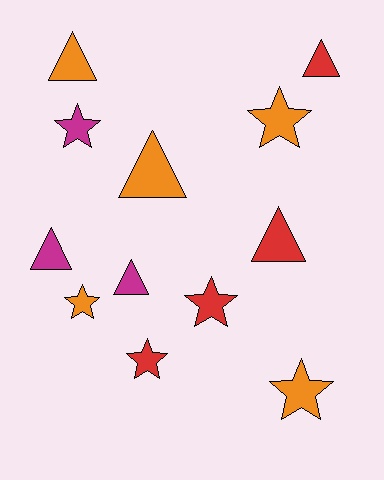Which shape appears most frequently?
Triangle, with 6 objects.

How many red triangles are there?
There are 2 red triangles.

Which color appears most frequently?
Orange, with 5 objects.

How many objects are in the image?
There are 12 objects.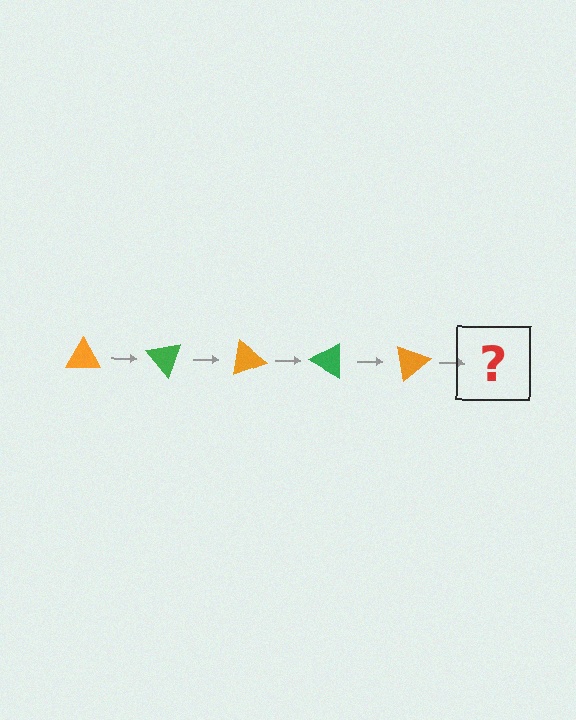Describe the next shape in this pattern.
It should be a green triangle, rotated 250 degrees from the start.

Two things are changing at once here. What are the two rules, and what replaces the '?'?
The two rules are that it rotates 50 degrees each step and the color cycles through orange and green. The '?' should be a green triangle, rotated 250 degrees from the start.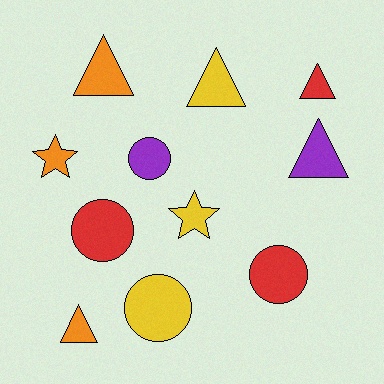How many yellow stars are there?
There is 1 yellow star.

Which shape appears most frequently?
Triangle, with 5 objects.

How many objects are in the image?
There are 11 objects.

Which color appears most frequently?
Orange, with 3 objects.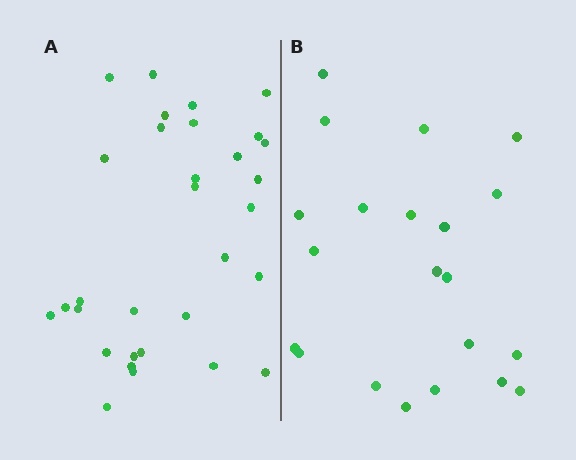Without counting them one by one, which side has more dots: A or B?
Region A (the left region) has more dots.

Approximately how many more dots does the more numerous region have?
Region A has roughly 10 or so more dots than region B.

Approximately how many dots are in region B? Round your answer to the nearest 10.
About 20 dots. (The exact count is 21, which rounds to 20.)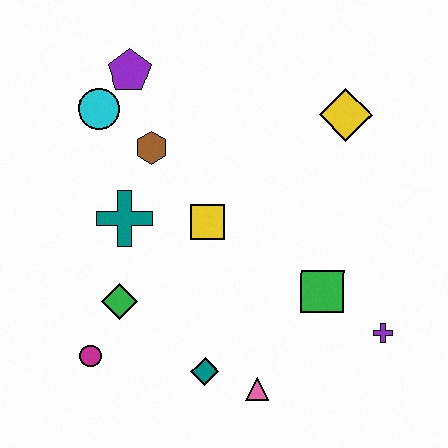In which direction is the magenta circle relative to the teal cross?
The magenta circle is below the teal cross.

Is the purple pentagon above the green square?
Yes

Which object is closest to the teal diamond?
The pink triangle is closest to the teal diamond.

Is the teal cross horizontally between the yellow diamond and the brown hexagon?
No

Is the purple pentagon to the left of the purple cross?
Yes